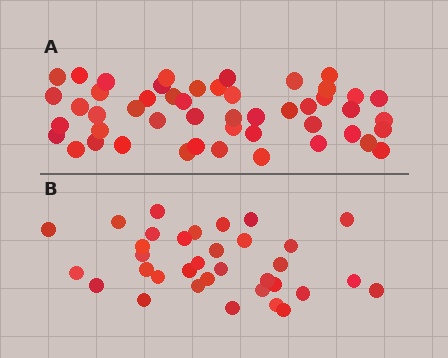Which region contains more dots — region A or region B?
Region A (the top region) has more dots.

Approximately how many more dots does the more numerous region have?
Region A has approximately 15 more dots than region B.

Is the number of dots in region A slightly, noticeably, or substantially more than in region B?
Region A has noticeably more, but not dramatically so. The ratio is roughly 1.4 to 1.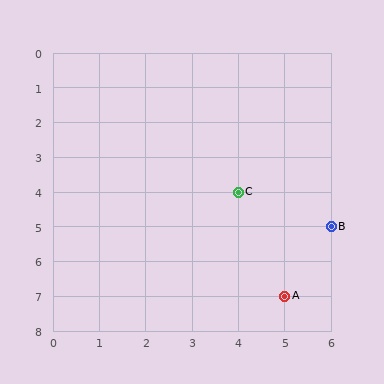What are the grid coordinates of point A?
Point A is at grid coordinates (5, 7).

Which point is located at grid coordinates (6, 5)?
Point B is at (6, 5).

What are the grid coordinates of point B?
Point B is at grid coordinates (6, 5).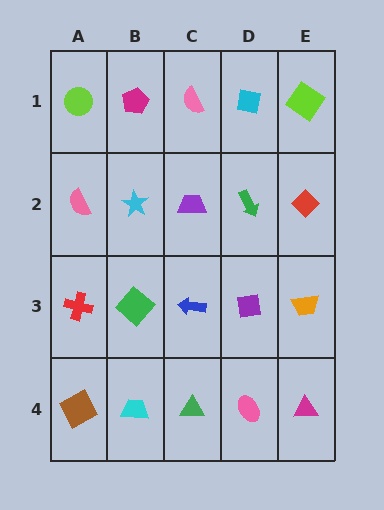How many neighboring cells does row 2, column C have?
4.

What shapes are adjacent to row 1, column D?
A green arrow (row 2, column D), a pink semicircle (row 1, column C), a lime diamond (row 1, column E).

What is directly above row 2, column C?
A pink semicircle.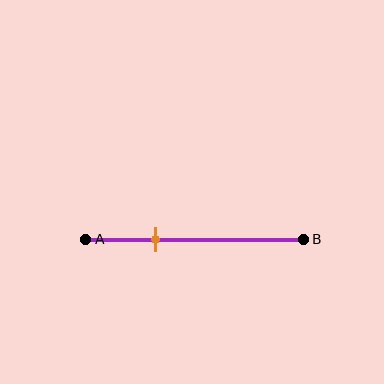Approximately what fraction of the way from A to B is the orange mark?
The orange mark is approximately 30% of the way from A to B.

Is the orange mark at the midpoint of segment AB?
No, the mark is at about 30% from A, not at the 50% midpoint.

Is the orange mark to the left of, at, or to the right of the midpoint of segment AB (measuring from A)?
The orange mark is to the left of the midpoint of segment AB.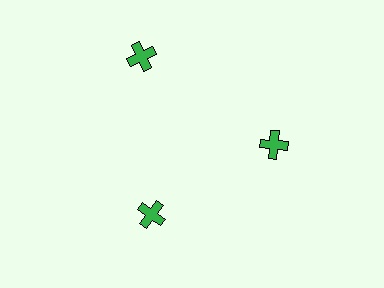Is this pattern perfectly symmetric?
No. The 3 green crosses are arranged in a ring, but one element near the 11 o'clock position is pushed outward from the center, breaking the 3-fold rotational symmetry.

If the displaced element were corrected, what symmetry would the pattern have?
It would have 3-fold rotational symmetry — the pattern would map onto itself every 120 degrees.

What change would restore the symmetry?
The symmetry would be restored by moving it inward, back onto the ring so that all 3 crosses sit at equal angles and equal distance from the center.